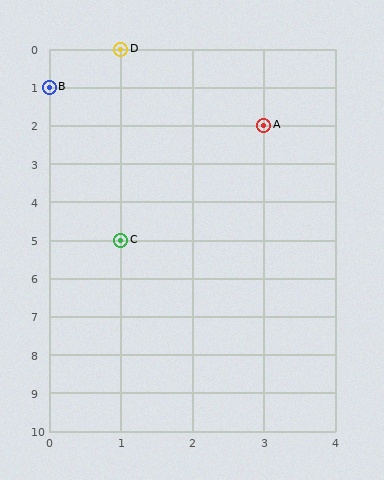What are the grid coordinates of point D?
Point D is at grid coordinates (1, 0).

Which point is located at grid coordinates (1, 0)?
Point D is at (1, 0).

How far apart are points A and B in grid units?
Points A and B are 3 columns and 1 row apart (about 3.2 grid units diagonally).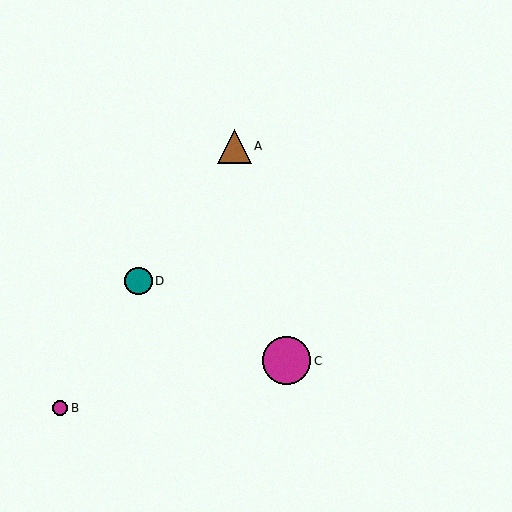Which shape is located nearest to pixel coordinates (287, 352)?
The magenta circle (labeled C) at (287, 361) is nearest to that location.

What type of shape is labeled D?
Shape D is a teal circle.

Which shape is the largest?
The magenta circle (labeled C) is the largest.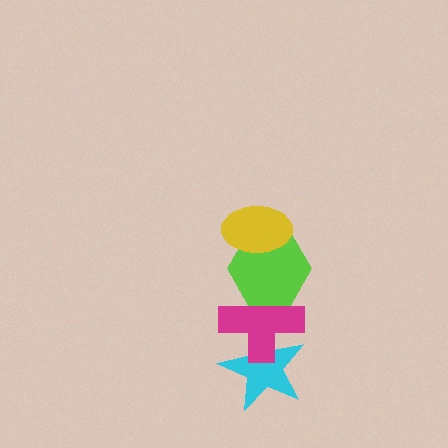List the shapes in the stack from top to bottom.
From top to bottom: the yellow ellipse, the lime hexagon, the magenta cross, the cyan star.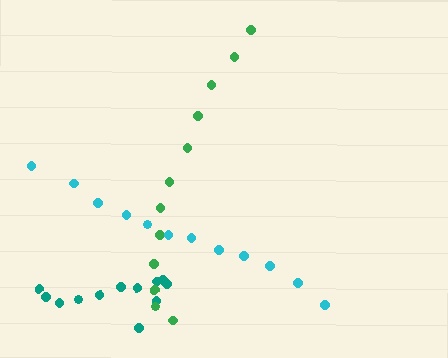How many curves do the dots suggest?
There are 3 distinct paths.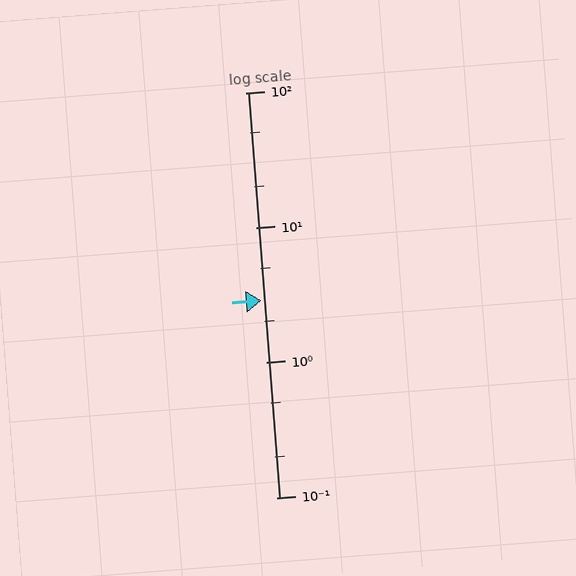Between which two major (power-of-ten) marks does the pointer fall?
The pointer is between 1 and 10.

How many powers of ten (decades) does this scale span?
The scale spans 3 decades, from 0.1 to 100.